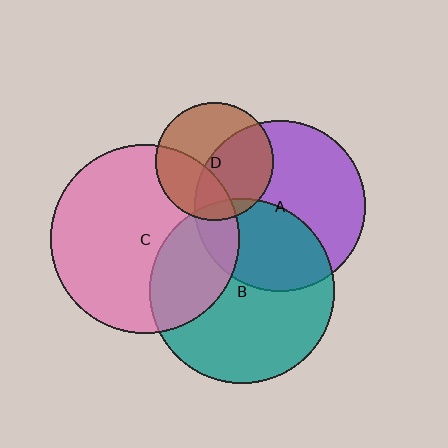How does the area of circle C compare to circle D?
Approximately 2.6 times.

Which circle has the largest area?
Circle C (pink).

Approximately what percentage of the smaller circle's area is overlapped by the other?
Approximately 10%.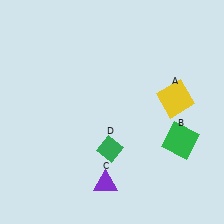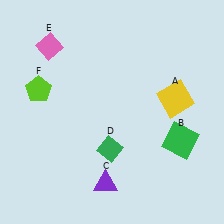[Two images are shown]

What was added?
A pink diamond (E), a lime pentagon (F) were added in Image 2.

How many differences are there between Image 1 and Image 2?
There are 2 differences between the two images.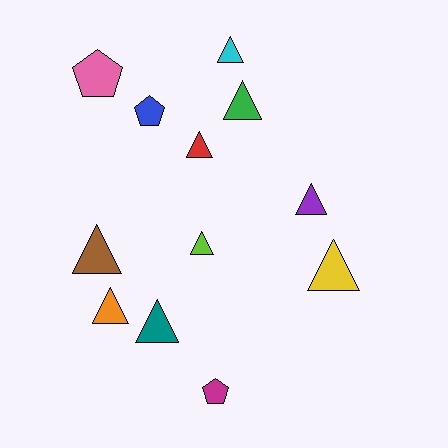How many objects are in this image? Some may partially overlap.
There are 12 objects.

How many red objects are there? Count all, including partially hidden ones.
There is 1 red object.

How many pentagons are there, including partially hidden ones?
There are 3 pentagons.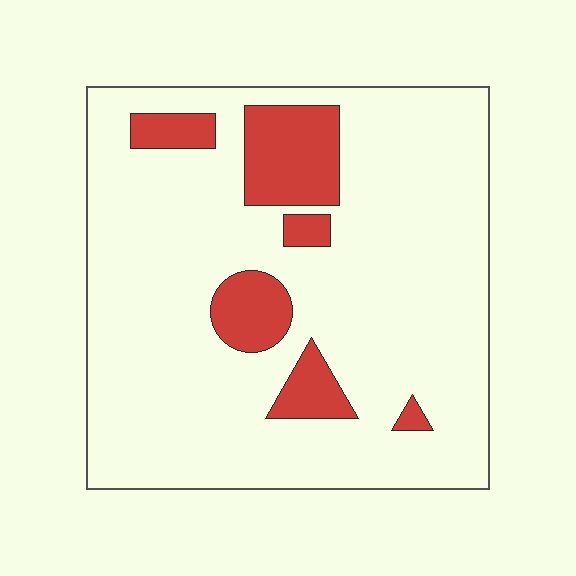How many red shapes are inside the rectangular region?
6.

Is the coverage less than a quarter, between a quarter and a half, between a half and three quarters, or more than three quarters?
Less than a quarter.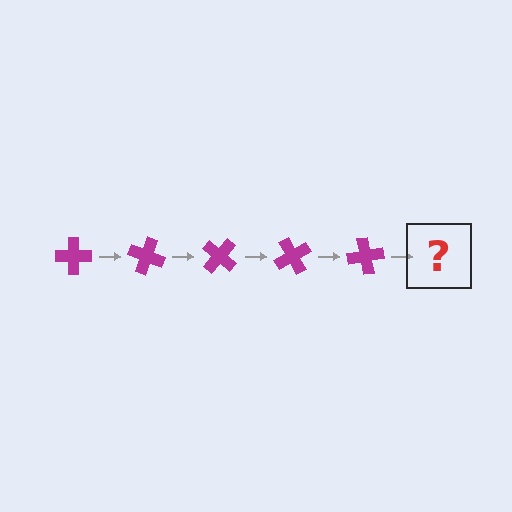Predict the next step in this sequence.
The next step is a magenta cross rotated 100 degrees.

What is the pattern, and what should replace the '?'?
The pattern is that the cross rotates 20 degrees each step. The '?' should be a magenta cross rotated 100 degrees.